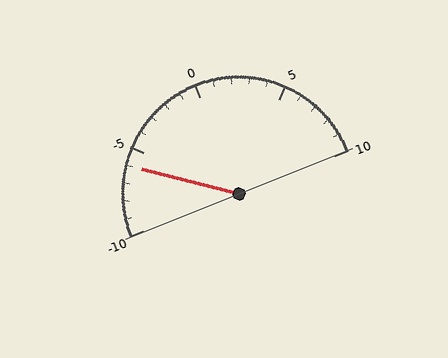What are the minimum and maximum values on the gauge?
The gauge ranges from -10 to 10.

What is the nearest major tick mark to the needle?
The nearest major tick mark is -5.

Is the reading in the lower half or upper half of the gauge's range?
The reading is in the lower half of the range (-10 to 10).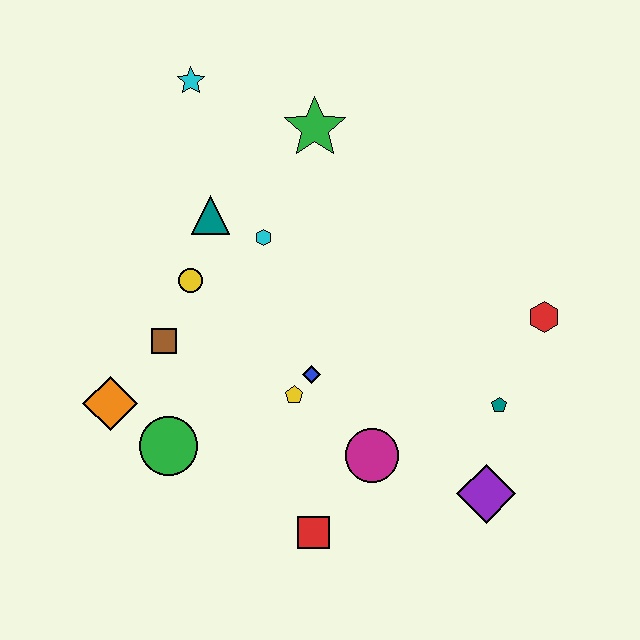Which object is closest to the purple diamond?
The teal pentagon is closest to the purple diamond.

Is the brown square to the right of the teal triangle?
No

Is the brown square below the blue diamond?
No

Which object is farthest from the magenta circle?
The cyan star is farthest from the magenta circle.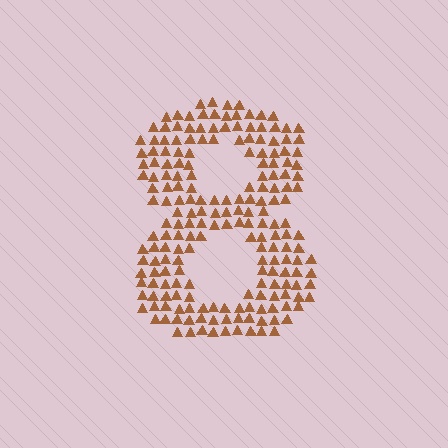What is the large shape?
The large shape is the digit 8.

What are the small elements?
The small elements are triangles.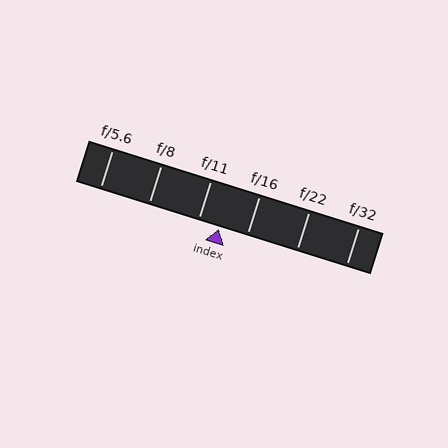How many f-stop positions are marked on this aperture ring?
There are 6 f-stop positions marked.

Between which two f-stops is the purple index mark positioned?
The index mark is between f/11 and f/16.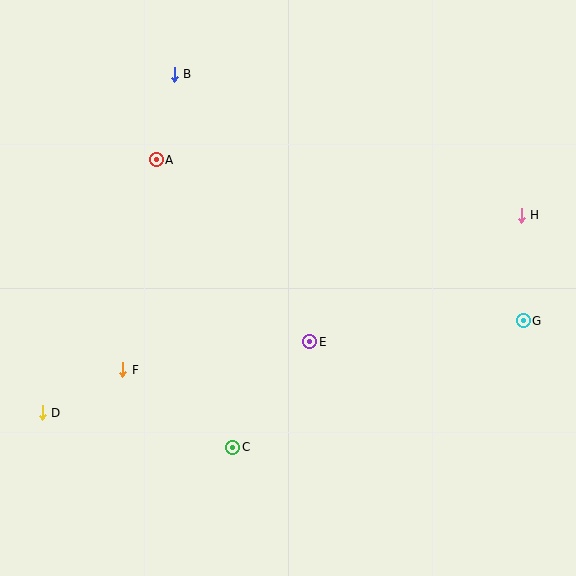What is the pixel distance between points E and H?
The distance between E and H is 246 pixels.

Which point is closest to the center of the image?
Point E at (310, 342) is closest to the center.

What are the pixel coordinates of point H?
Point H is at (521, 215).